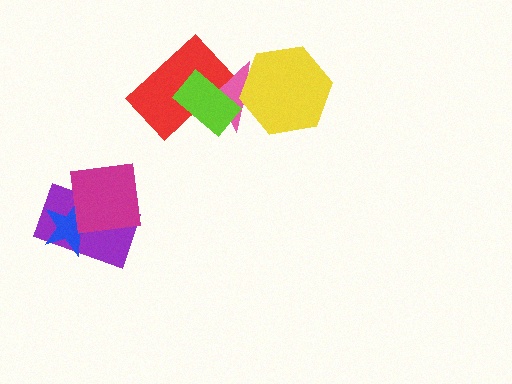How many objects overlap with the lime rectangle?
2 objects overlap with the lime rectangle.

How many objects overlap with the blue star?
2 objects overlap with the blue star.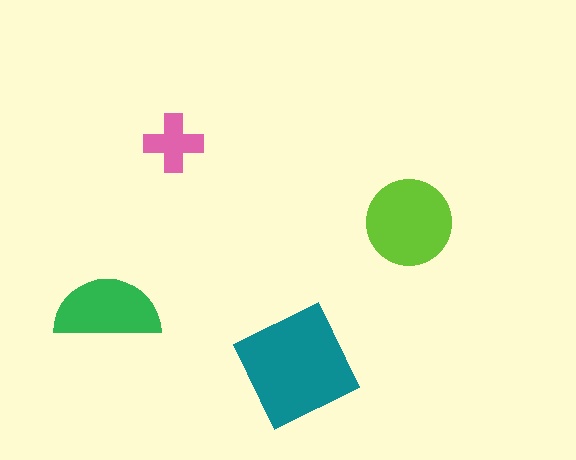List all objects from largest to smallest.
The teal square, the lime circle, the green semicircle, the pink cross.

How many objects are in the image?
There are 4 objects in the image.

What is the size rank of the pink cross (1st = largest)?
4th.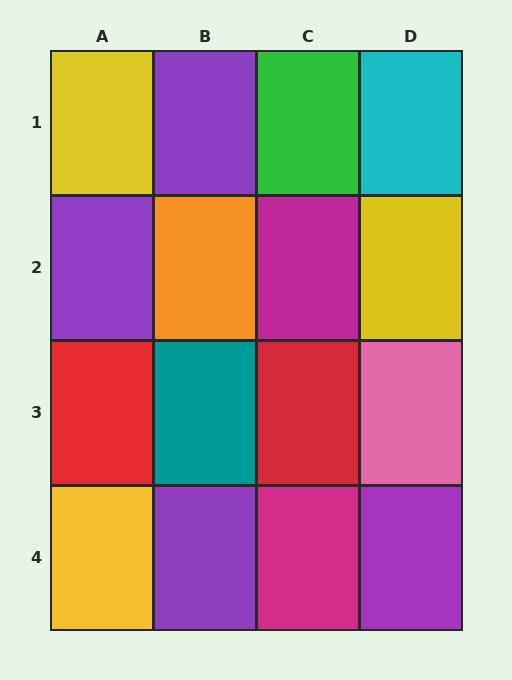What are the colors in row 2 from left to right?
Purple, orange, magenta, yellow.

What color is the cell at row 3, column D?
Pink.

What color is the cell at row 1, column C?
Green.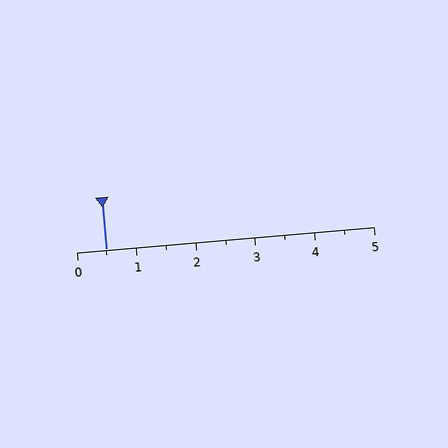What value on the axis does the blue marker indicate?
The marker indicates approximately 0.5.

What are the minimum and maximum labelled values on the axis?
The axis runs from 0 to 5.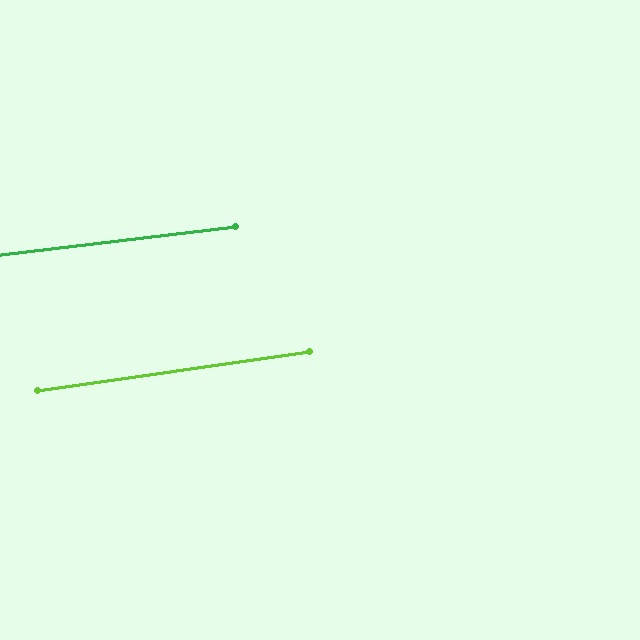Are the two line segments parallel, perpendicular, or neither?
Parallel — their directions differ by only 1.4°.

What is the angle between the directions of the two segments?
Approximately 1 degree.